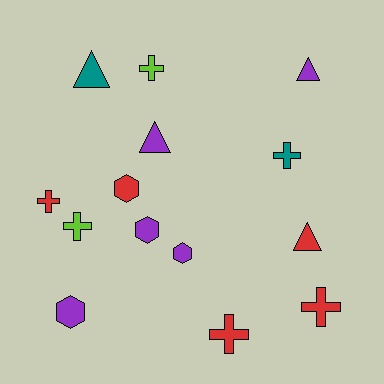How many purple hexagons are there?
There are 3 purple hexagons.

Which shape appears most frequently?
Cross, with 6 objects.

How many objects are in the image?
There are 14 objects.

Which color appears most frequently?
Red, with 5 objects.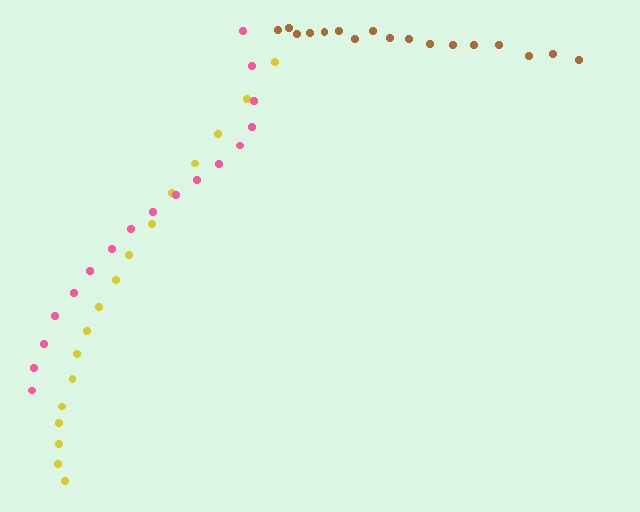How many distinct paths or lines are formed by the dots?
There are 3 distinct paths.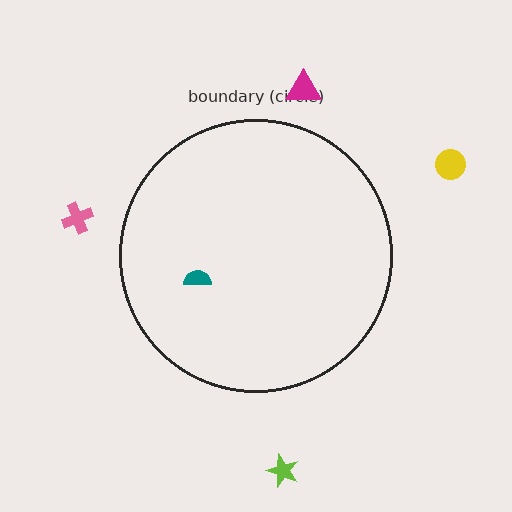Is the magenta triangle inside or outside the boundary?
Outside.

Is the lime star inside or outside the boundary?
Outside.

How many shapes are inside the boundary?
1 inside, 4 outside.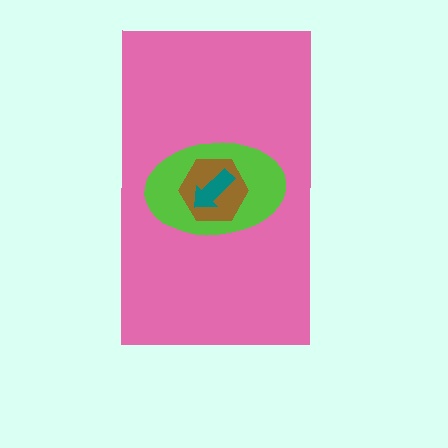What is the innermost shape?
The teal arrow.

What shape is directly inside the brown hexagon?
The teal arrow.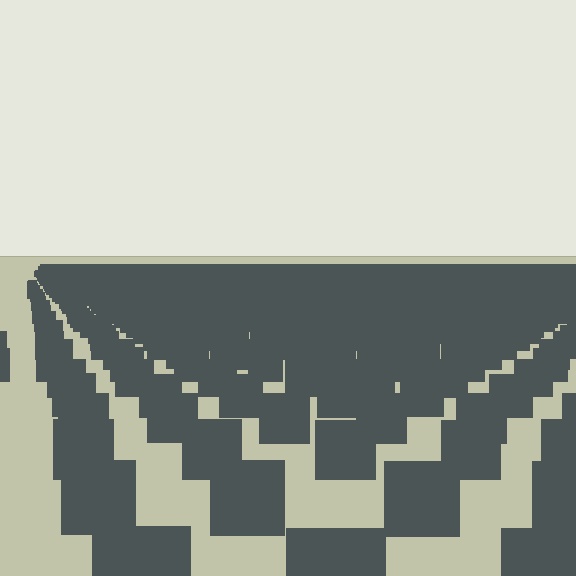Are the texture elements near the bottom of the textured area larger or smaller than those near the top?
Larger. Near the bottom, elements are closer to the viewer and appear at a bigger on-screen size.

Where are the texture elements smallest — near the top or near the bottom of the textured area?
Near the top.